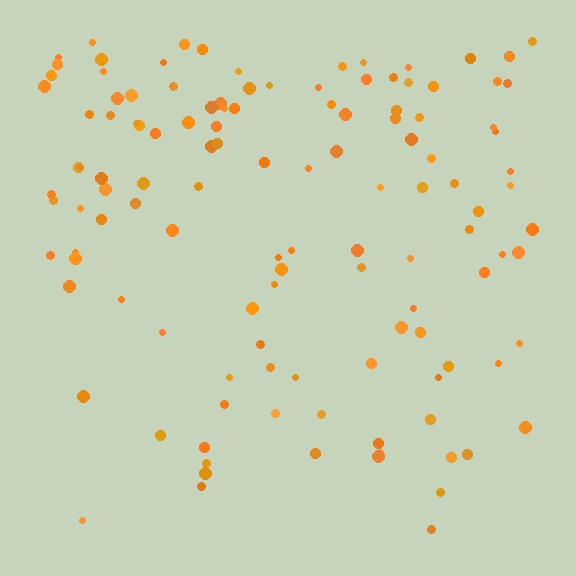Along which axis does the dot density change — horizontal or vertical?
Vertical.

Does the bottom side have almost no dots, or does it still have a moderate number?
Still a moderate number, just noticeably fewer than the top.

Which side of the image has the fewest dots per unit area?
The bottom.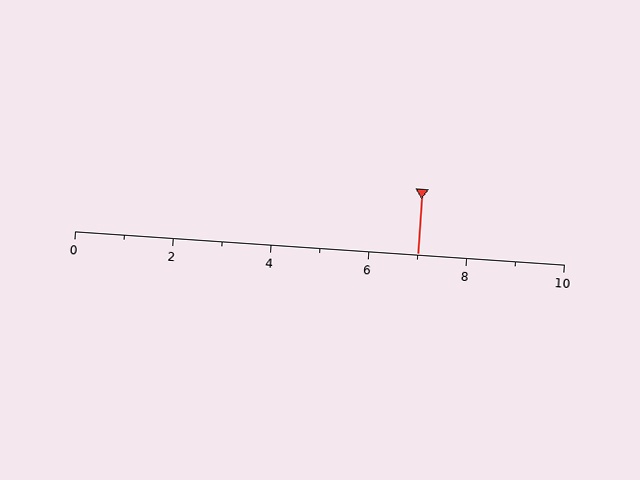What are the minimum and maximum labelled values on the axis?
The axis runs from 0 to 10.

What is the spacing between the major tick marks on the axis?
The major ticks are spaced 2 apart.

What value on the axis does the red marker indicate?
The marker indicates approximately 7.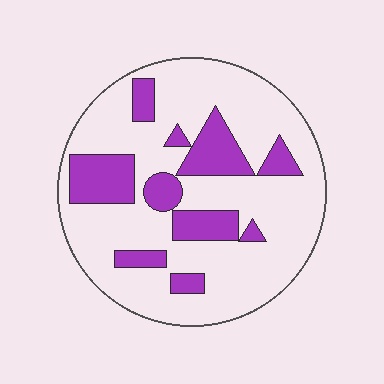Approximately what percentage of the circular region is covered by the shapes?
Approximately 25%.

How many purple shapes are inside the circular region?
10.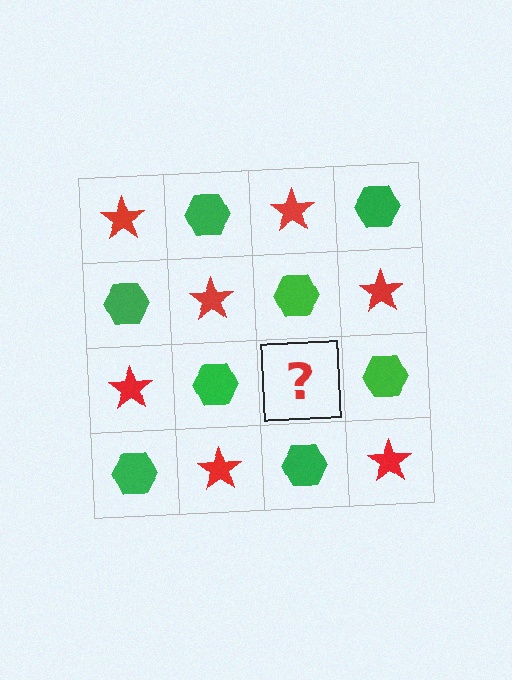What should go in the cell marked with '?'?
The missing cell should contain a red star.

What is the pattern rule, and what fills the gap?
The rule is that it alternates red star and green hexagon in a checkerboard pattern. The gap should be filled with a red star.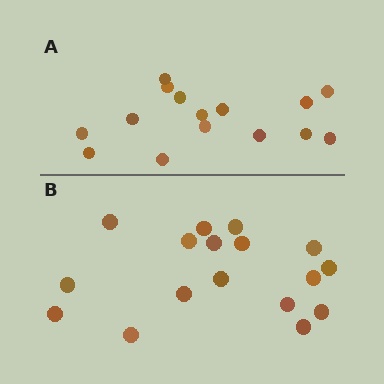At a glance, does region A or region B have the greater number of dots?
Region B (the bottom region) has more dots.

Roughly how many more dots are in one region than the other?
Region B has just a few more — roughly 2 or 3 more dots than region A.